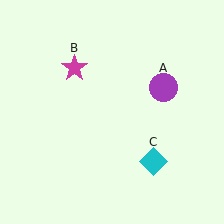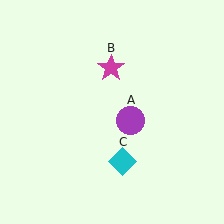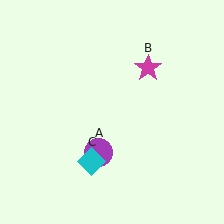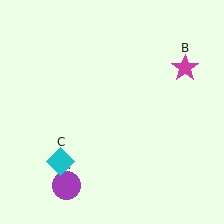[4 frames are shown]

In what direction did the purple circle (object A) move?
The purple circle (object A) moved down and to the left.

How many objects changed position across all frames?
3 objects changed position: purple circle (object A), magenta star (object B), cyan diamond (object C).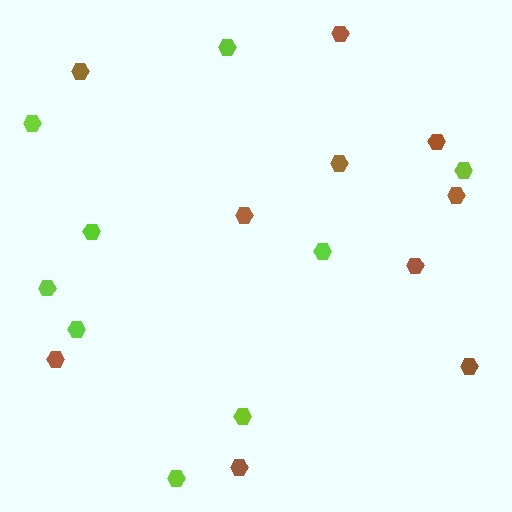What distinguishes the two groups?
There are 2 groups: one group of brown hexagons (10) and one group of lime hexagons (9).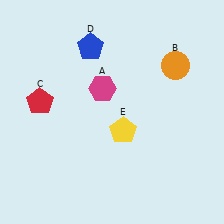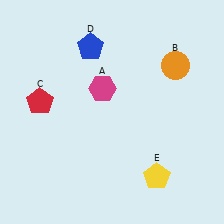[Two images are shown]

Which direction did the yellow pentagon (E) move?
The yellow pentagon (E) moved down.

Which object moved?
The yellow pentagon (E) moved down.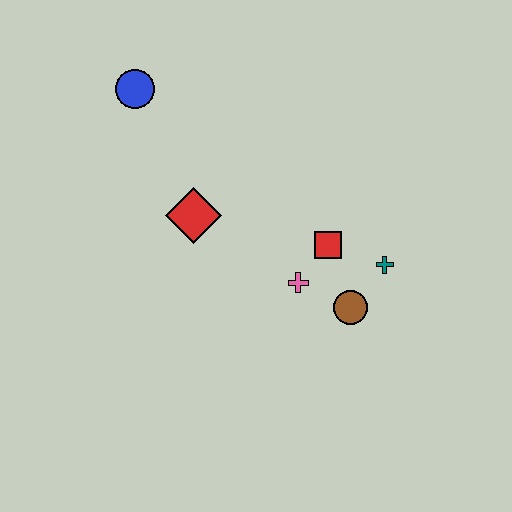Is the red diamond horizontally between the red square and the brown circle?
No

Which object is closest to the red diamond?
The pink cross is closest to the red diamond.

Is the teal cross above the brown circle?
Yes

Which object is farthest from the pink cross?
The blue circle is farthest from the pink cross.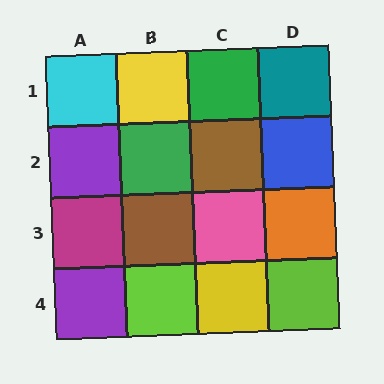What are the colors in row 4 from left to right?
Purple, lime, yellow, lime.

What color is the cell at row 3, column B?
Brown.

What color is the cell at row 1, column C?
Green.